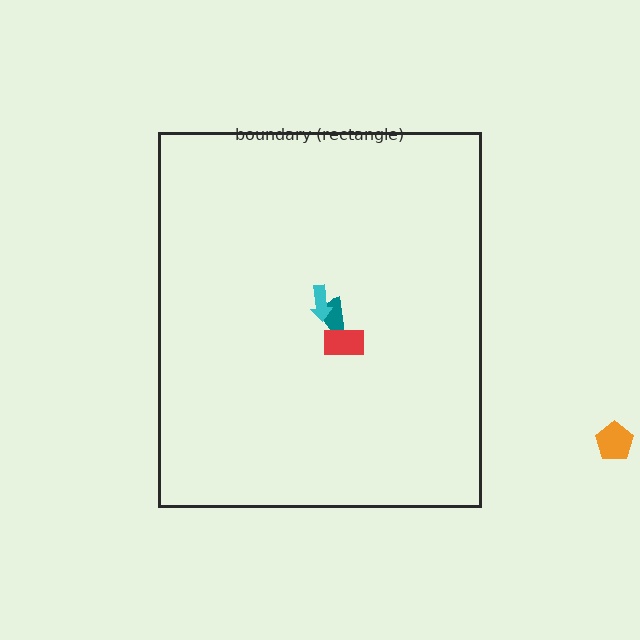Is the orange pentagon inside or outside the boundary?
Outside.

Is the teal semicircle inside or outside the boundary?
Inside.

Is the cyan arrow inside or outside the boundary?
Inside.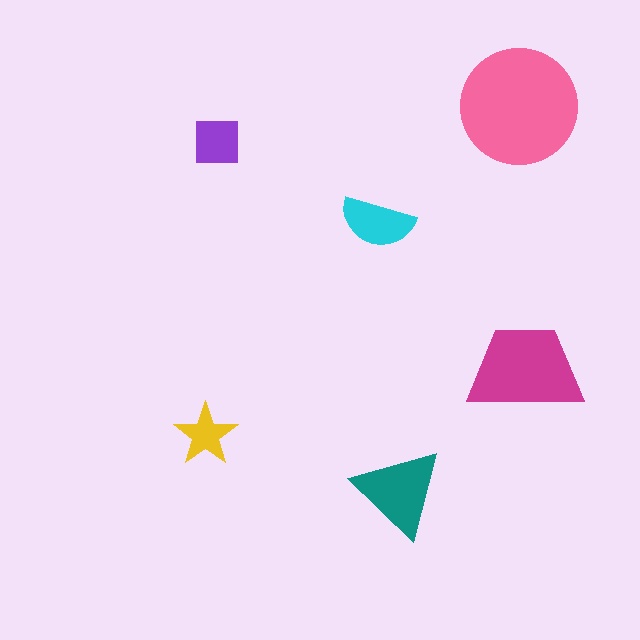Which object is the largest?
The pink circle.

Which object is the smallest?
The yellow star.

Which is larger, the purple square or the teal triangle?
The teal triangle.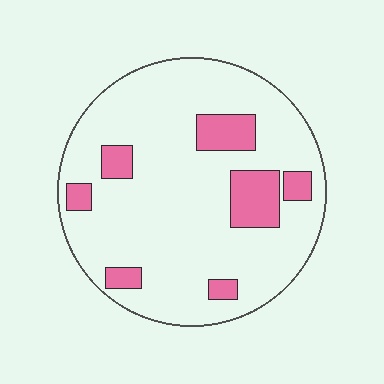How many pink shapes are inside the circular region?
7.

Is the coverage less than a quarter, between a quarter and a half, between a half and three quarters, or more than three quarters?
Less than a quarter.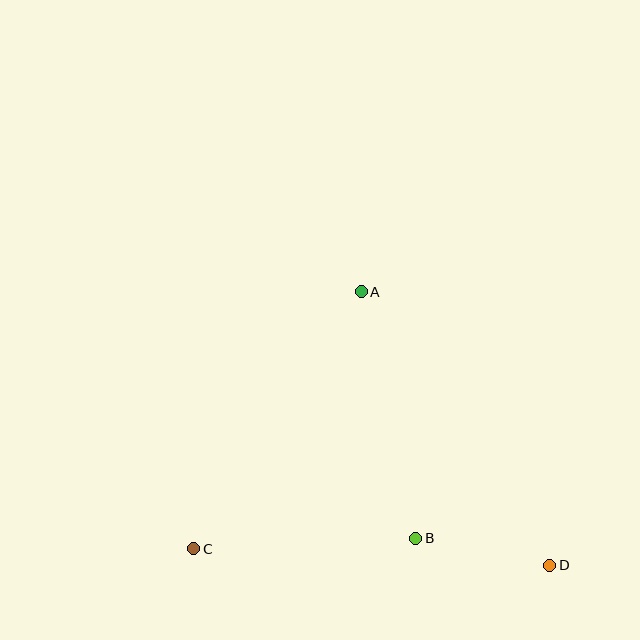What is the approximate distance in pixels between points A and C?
The distance between A and C is approximately 307 pixels.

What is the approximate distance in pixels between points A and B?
The distance between A and B is approximately 252 pixels.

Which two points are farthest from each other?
Points C and D are farthest from each other.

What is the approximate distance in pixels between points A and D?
The distance between A and D is approximately 332 pixels.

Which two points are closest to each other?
Points B and D are closest to each other.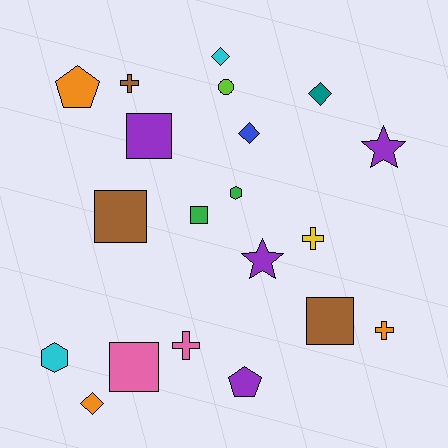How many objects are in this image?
There are 20 objects.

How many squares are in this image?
There are 5 squares.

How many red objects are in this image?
There are no red objects.